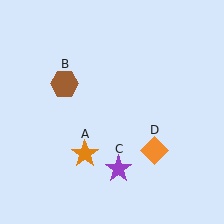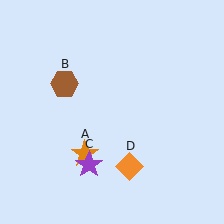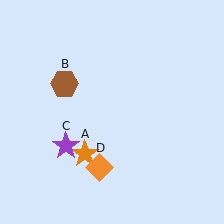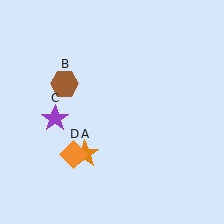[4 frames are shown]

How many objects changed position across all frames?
2 objects changed position: purple star (object C), orange diamond (object D).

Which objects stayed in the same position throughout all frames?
Orange star (object A) and brown hexagon (object B) remained stationary.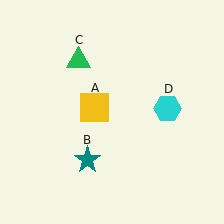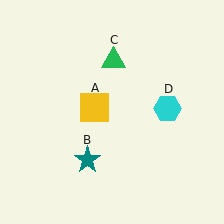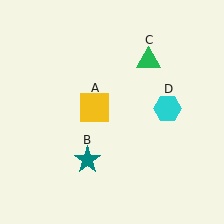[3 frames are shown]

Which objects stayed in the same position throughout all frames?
Yellow square (object A) and teal star (object B) and cyan hexagon (object D) remained stationary.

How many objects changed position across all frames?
1 object changed position: green triangle (object C).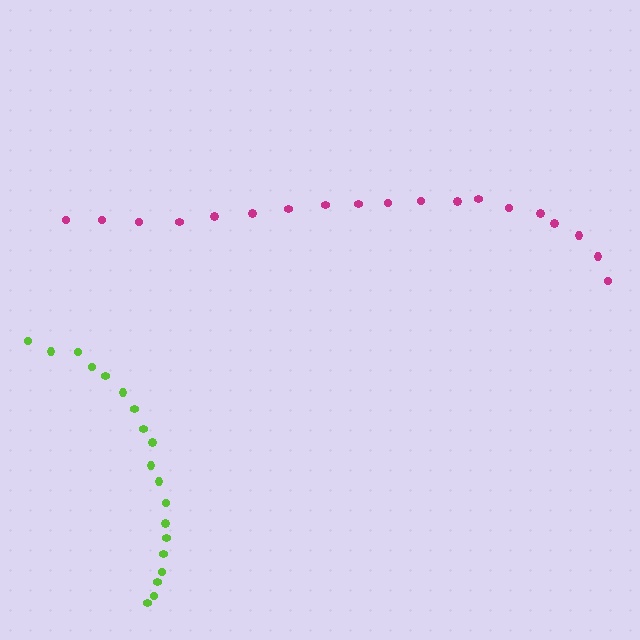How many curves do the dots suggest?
There are 2 distinct paths.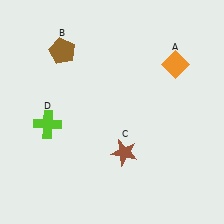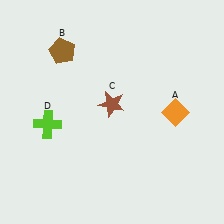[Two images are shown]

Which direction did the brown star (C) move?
The brown star (C) moved up.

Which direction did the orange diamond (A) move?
The orange diamond (A) moved down.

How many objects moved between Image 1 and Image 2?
2 objects moved between the two images.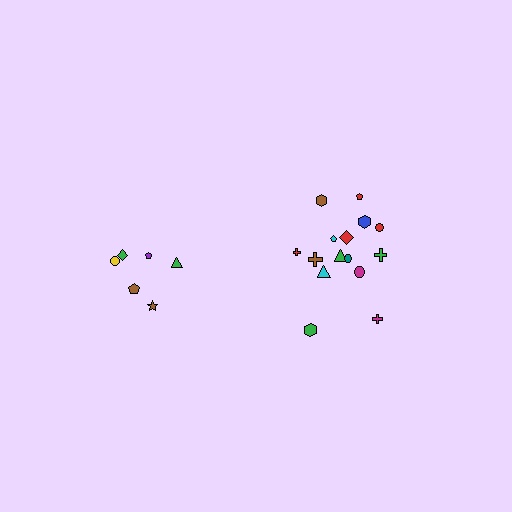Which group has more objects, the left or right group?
The right group.